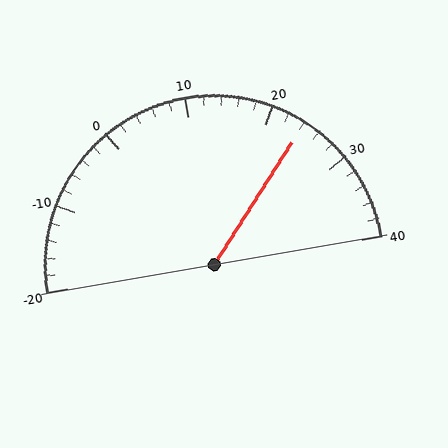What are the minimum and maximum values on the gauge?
The gauge ranges from -20 to 40.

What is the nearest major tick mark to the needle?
The nearest major tick mark is 20.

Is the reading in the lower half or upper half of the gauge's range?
The reading is in the upper half of the range (-20 to 40).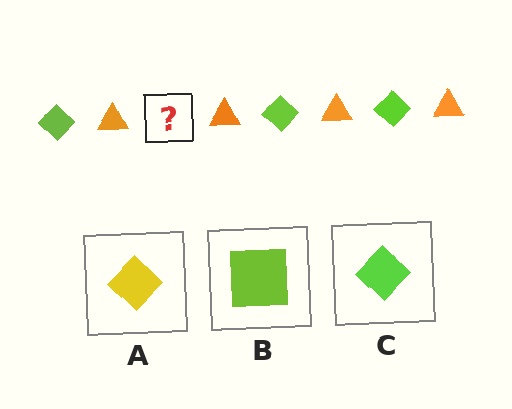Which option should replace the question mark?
Option C.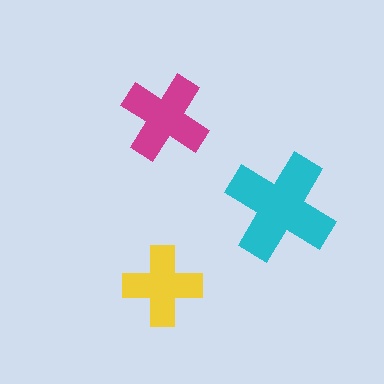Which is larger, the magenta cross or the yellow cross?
The magenta one.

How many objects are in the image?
There are 3 objects in the image.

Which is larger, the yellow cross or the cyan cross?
The cyan one.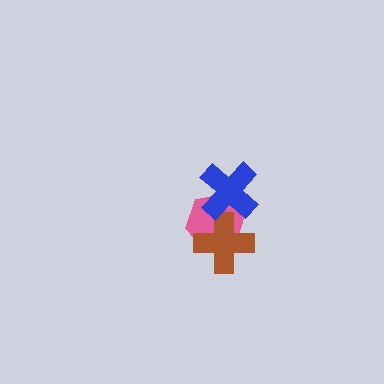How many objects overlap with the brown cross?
2 objects overlap with the brown cross.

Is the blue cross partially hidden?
No, no other shape covers it.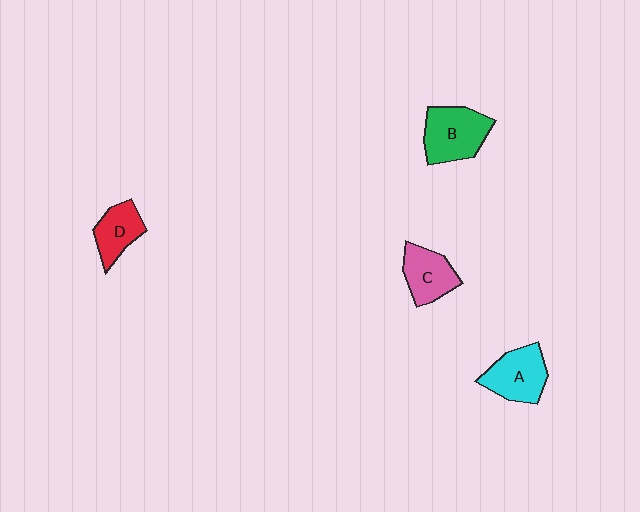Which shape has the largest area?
Shape B (green).